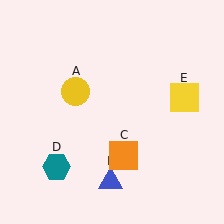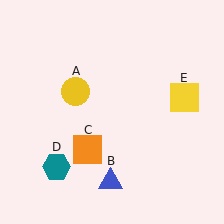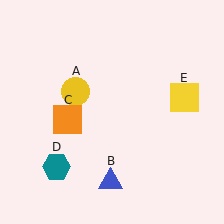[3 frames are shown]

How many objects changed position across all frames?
1 object changed position: orange square (object C).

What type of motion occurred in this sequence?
The orange square (object C) rotated clockwise around the center of the scene.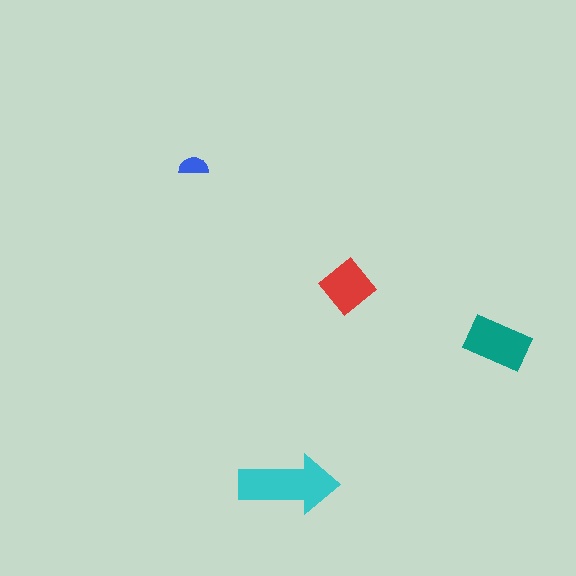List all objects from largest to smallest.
The cyan arrow, the teal rectangle, the red diamond, the blue semicircle.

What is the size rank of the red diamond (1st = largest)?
3rd.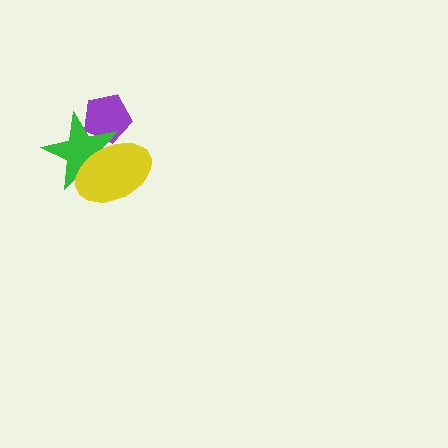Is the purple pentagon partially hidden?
Yes, it is partially covered by another shape.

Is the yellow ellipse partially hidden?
No, no other shape covers it.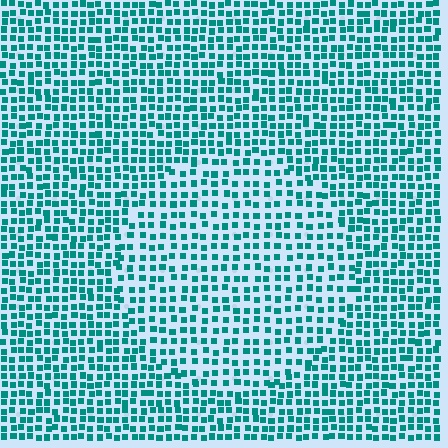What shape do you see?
I see a circle.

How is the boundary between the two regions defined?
The boundary is defined by a change in element density (approximately 1.5x ratio). All elements are the same color, size, and shape.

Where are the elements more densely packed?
The elements are more densely packed outside the circle boundary.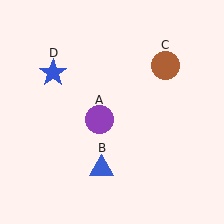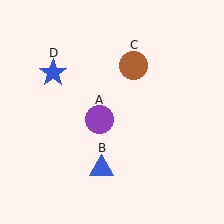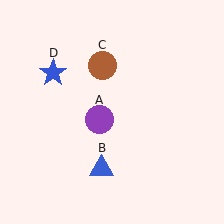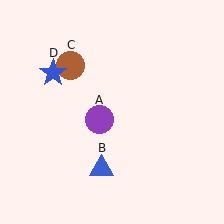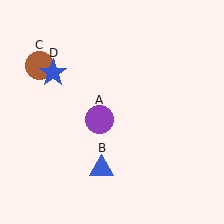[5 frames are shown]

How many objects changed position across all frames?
1 object changed position: brown circle (object C).